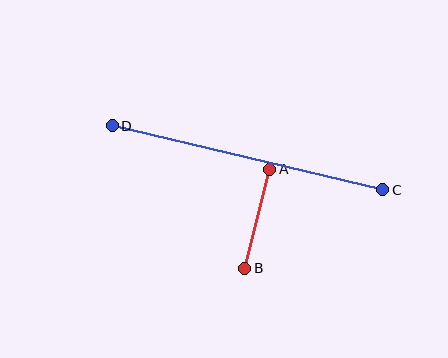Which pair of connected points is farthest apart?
Points C and D are farthest apart.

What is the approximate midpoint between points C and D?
The midpoint is at approximately (247, 158) pixels.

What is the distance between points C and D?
The distance is approximately 278 pixels.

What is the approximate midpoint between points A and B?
The midpoint is at approximately (257, 219) pixels.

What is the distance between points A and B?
The distance is approximately 102 pixels.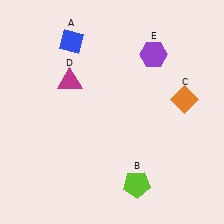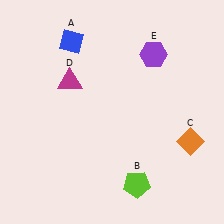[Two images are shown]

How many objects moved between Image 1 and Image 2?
1 object moved between the two images.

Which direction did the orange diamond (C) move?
The orange diamond (C) moved down.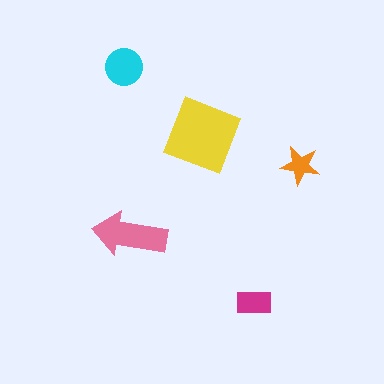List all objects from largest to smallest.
The yellow diamond, the pink arrow, the cyan circle, the magenta rectangle, the orange star.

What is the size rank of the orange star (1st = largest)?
5th.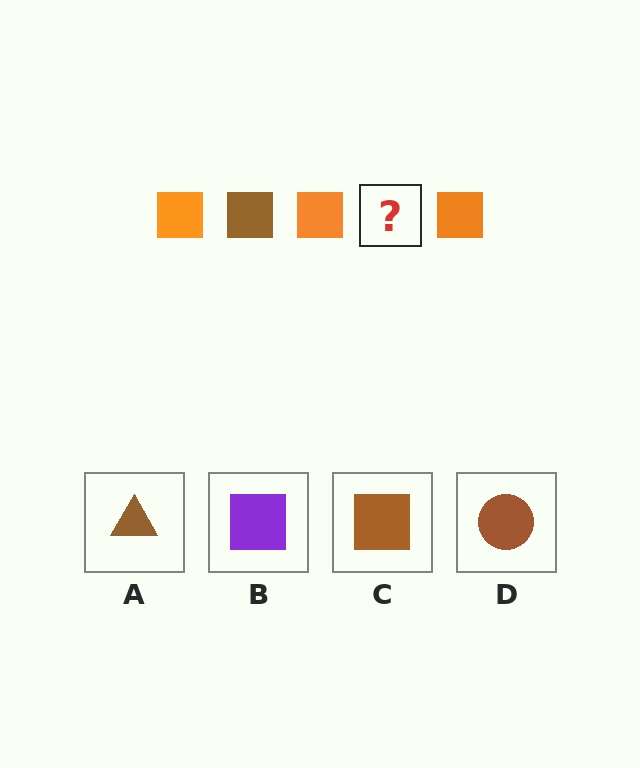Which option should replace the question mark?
Option C.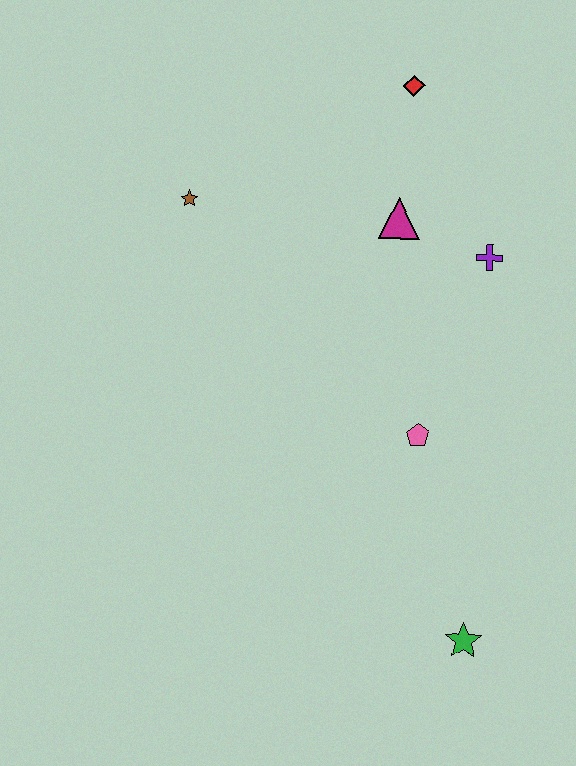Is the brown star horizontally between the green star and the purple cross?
No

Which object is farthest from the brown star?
The green star is farthest from the brown star.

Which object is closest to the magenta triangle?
The purple cross is closest to the magenta triangle.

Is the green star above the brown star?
No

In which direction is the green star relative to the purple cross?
The green star is below the purple cross.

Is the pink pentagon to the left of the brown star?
No